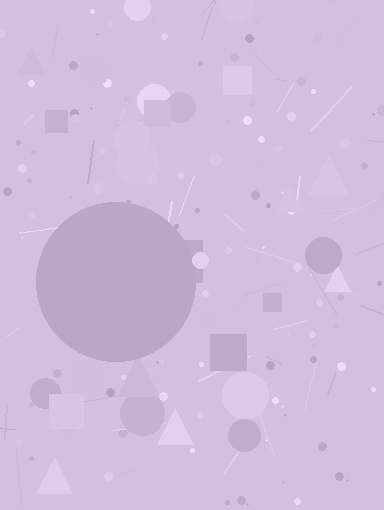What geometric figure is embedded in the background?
A circle is embedded in the background.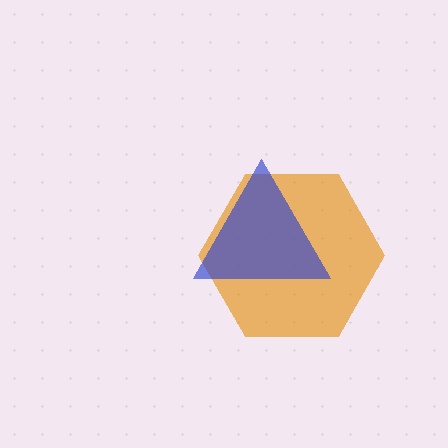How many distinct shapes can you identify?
There are 2 distinct shapes: an orange hexagon, a blue triangle.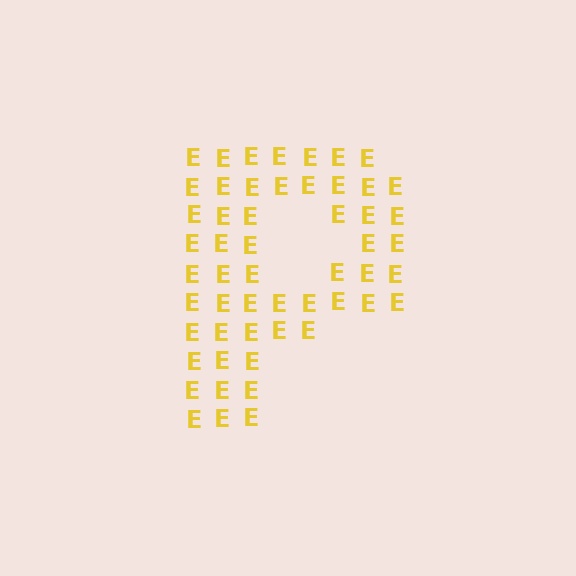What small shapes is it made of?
It is made of small letter E's.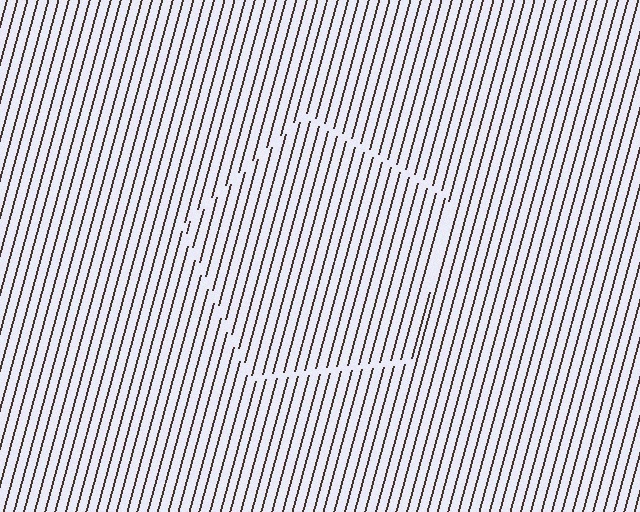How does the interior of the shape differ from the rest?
The interior of the shape contains the same grating, shifted by half a period — the contour is defined by the phase discontinuity where line-ends from the inner and outer gratings abut.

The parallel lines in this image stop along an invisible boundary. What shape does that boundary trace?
An illusory pentagon. The interior of the shape contains the same grating, shifted by half a period — the contour is defined by the phase discontinuity where line-ends from the inner and outer gratings abut.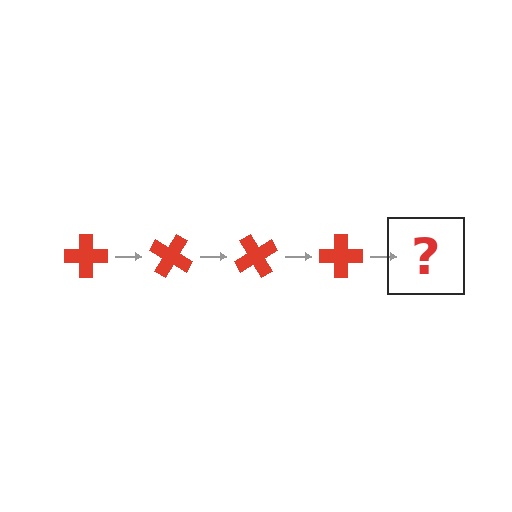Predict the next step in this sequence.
The next step is a red cross rotated 120 degrees.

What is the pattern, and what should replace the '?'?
The pattern is that the cross rotates 30 degrees each step. The '?' should be a red cross rotated 120 degrees.